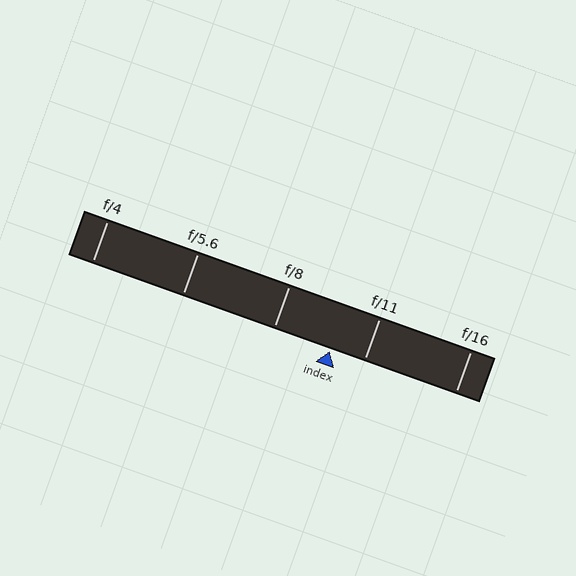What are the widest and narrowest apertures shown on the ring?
The widest aperture shown is f/4 and the narrowest is f/16.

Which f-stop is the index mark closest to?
The index mark is closest to f/11.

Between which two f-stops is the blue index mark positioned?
The index mark is between f/8 and f/11.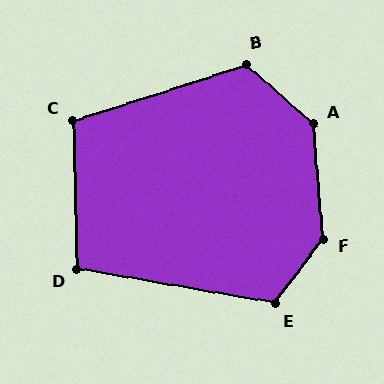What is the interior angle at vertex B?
Approximately 120 degrees (obtuse).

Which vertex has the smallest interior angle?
D, at approximately 101 degrees.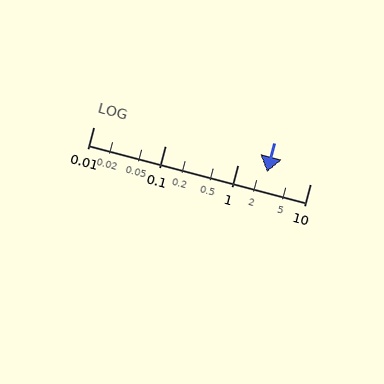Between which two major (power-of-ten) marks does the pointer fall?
The pointer is between 1 and 10.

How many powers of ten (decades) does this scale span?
The scale spans 3 decades, from 0.01 to 10.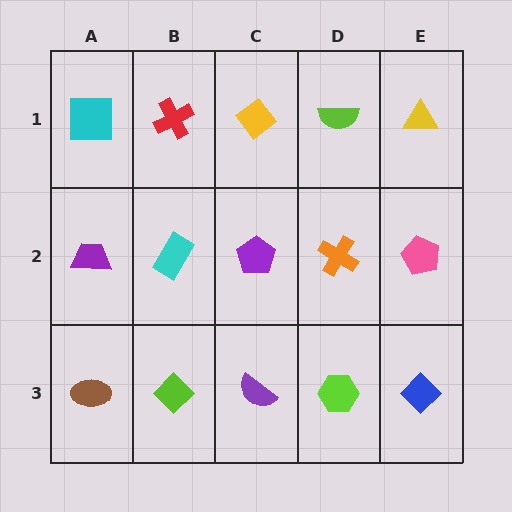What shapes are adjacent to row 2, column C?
A yellow diamond (row 1, column C), a purple semicircle (row 3, column C), a cyan rectangle (row 2, column B), an orange cross (row 2, column D).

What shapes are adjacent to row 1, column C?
A purple pentagon (row 2, column C), a red cross (row 1, column B), a lime semicircle (row 1, column D).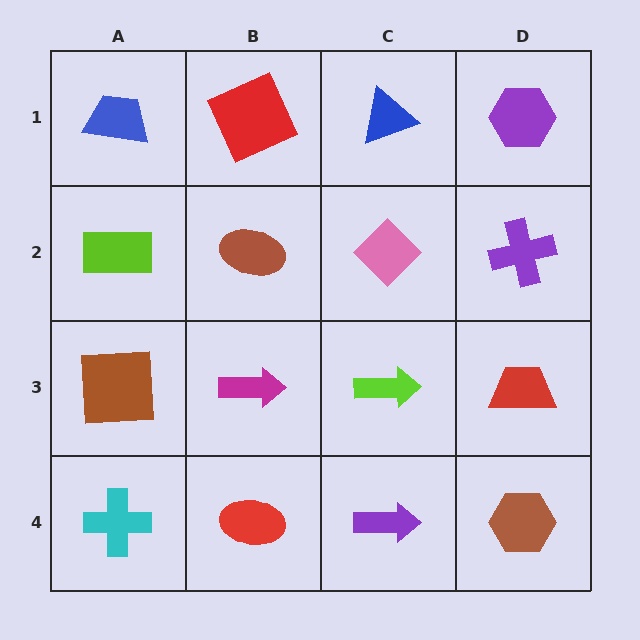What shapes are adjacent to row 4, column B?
A magenta arrow (row 3, column B), a cyan cross (row 4, column A), a purple arrow (row 4, column C).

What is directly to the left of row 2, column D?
A pink diamond.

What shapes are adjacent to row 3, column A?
A lime rectangle (row 2, column A), a cyan cross (row 4, column A), a magenta arrow (row 3, column B).